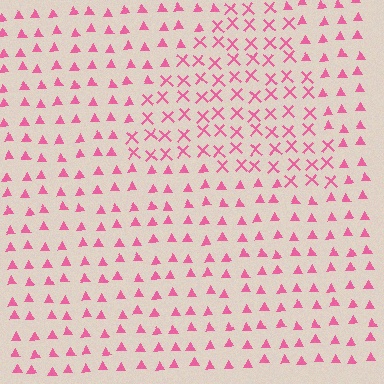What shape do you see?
I see a triangle.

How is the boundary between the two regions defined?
The boundary is defined by a change in element shape: X marks inside vs. triangles outside. All elements share the same color and spacing.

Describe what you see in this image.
The image is filled with small pink elements arranged in a uniform grid. A triangle-shaped region contains X marks, while the surrounding area contains triangles. The boundary is defined purely by the change in element shape.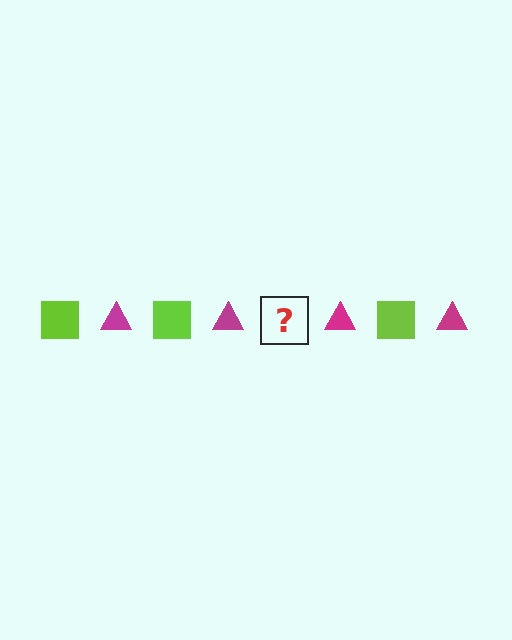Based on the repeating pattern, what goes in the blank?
The blank should be a lime square.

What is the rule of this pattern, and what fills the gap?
The rule is that the pattern alternates between lime square and magenta triangle. The gap should be filled with a lime square.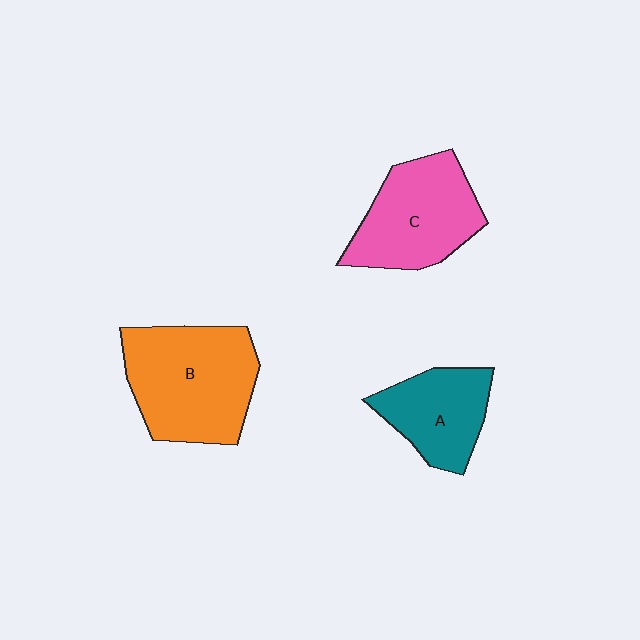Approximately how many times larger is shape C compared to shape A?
Approximately 1.3 times.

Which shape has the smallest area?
Shape A (teal).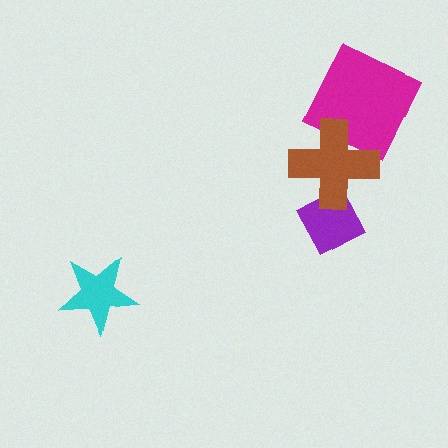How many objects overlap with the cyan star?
0 objects overlap with the cyan star.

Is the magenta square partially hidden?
Yes, it is partially covered by another shape.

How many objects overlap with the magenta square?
1 object overlaps with the magenta square.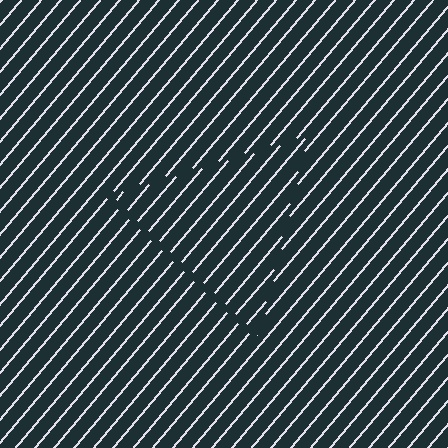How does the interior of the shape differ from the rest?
The interior of the shape contains the same grating, shifted by half a period — the contour is defined by the phase discontinuity where line-ends from the inner and outer gratings abut.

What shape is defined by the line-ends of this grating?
An illusory triangle. The interior of the shape contains the same grating, shifted by half a period — the contour is defined by the phase discontinuity where line-ends from the inner and outer gratings abut.